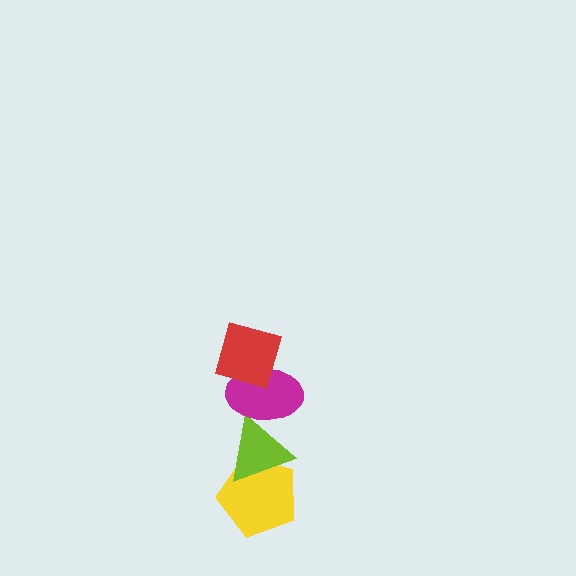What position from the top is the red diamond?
The red diamond is 1st from the top.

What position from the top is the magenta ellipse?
The magenta ellipse is 2nd from the top.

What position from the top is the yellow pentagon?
The yellow pentagon is 4th from the top.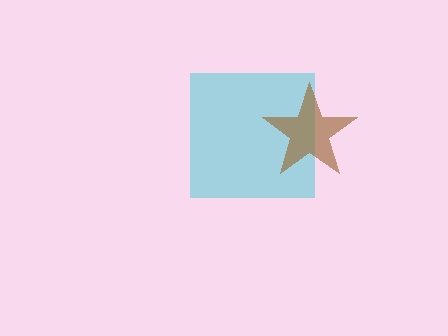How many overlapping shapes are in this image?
There are 2 overlapping shapes in the image.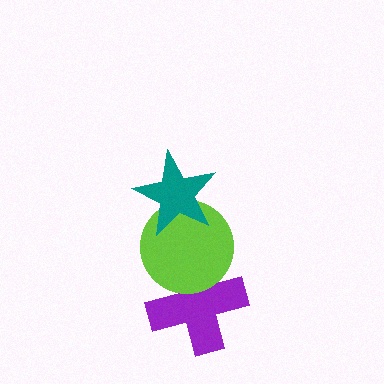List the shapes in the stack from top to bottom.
From top to bottom: the teal star, the lime circle, the purple cross.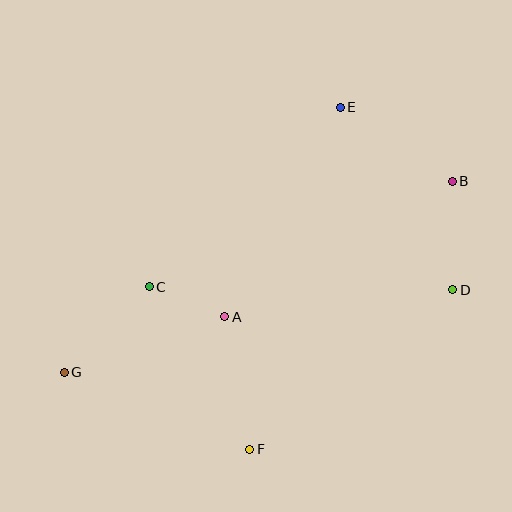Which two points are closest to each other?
Points A and C are closest to each other.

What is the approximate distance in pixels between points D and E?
The distance between D and E is approximately 214 pixels.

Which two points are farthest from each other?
Points B and G are farthest from each other.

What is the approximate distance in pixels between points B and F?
The distance between B and F is approximately 336 pixels.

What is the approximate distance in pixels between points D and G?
The distance between D and G is approximately 398 pixels.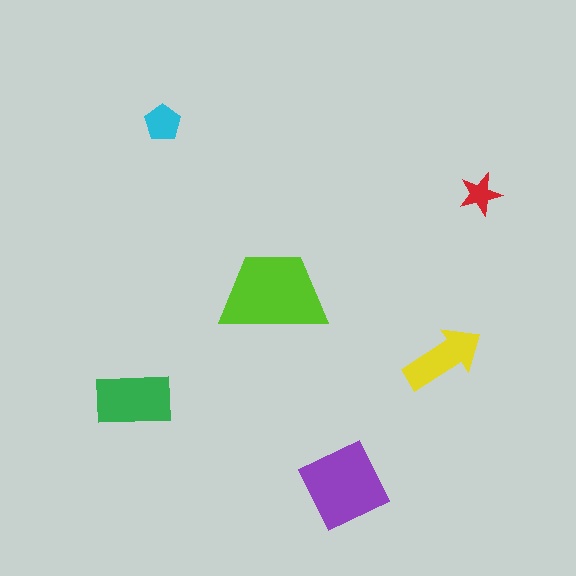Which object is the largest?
The lime trapezoid.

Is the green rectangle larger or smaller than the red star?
Larger.